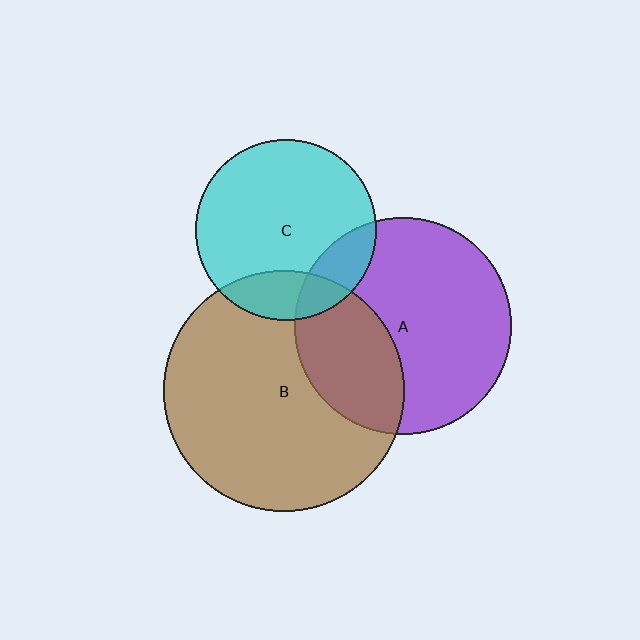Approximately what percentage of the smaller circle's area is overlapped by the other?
Approximately 35%.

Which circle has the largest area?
Circle B (brown).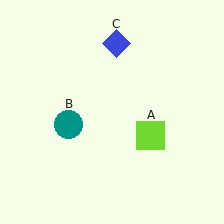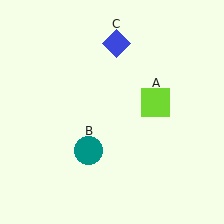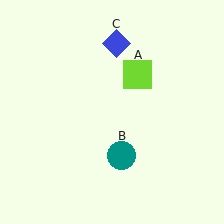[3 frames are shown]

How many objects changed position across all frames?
2 objects changed position: lime square (object A), teal circle (object B).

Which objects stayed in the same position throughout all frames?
Blue diamond (object C) remained stationary.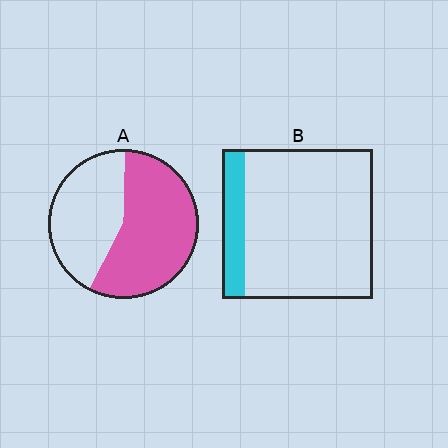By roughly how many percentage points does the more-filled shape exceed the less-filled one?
By roughly 40 percentage points (A over B).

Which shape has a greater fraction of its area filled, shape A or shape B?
Shape A.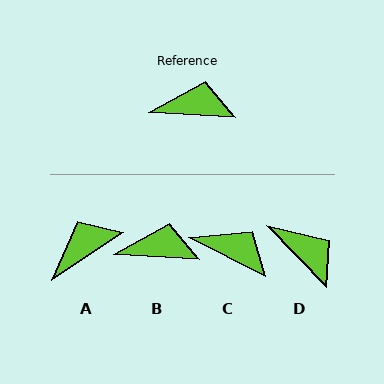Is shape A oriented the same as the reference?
No, it is off by about 38 degrees.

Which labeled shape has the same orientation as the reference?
B.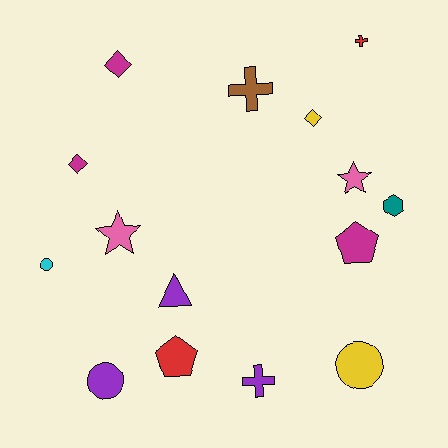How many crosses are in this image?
There are 3 crosses.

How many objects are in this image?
There are 15 objects.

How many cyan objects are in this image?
There is 1 cyan object.